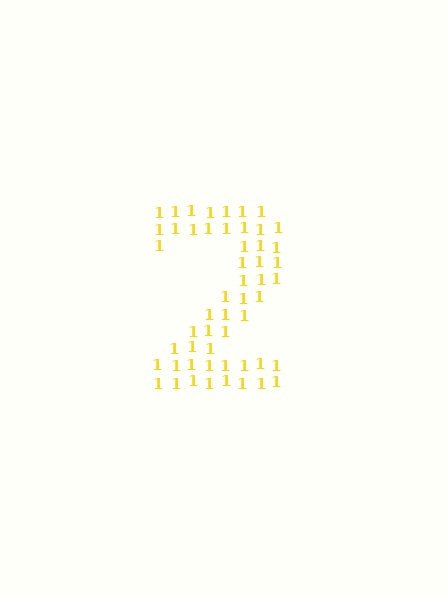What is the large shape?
The large shape is the digit 2.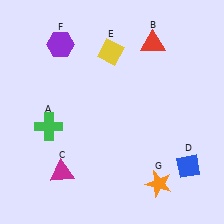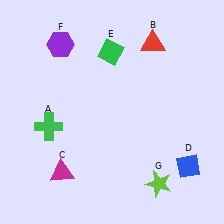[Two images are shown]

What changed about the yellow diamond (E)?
In Image 1, E is yellow. In Image 2, it changed to green.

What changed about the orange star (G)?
In Image 1, G is orange. In Image 2, it changed to lime.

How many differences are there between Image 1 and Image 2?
There are 2 differences between the two images.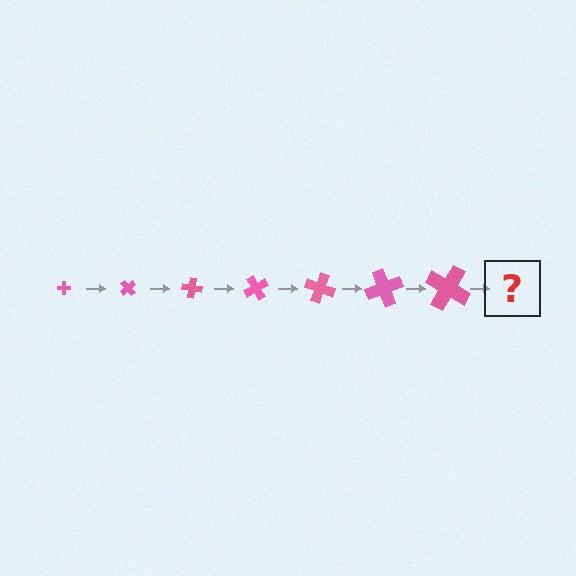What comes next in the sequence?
The next element should be a cross, larger than the previous one and rotated 350 degrees from the start.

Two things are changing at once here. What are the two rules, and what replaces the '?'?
The two rules are that the cross grows larger each step and it rotates 50 degrees each step. The '?' should be a cross, larger than the previous one and rotated 350 degrees from the start.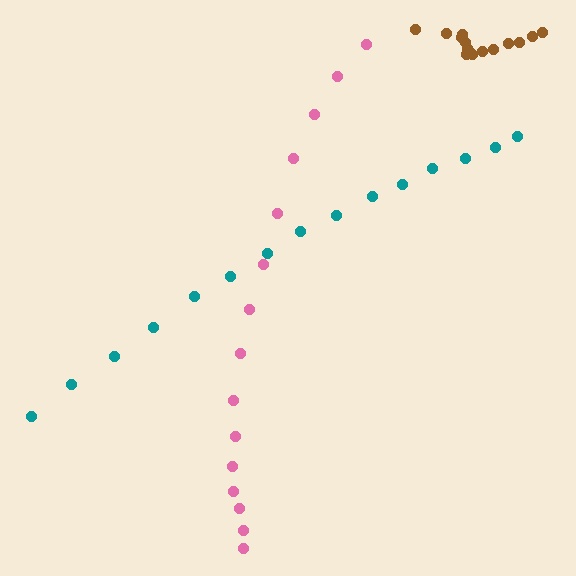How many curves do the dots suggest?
There are 3 distinct paths.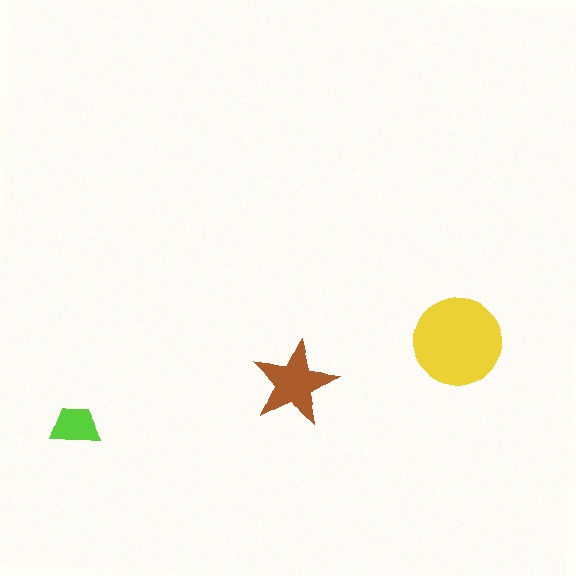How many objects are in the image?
There are 3 objects in the image.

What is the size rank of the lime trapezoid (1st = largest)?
3rd.